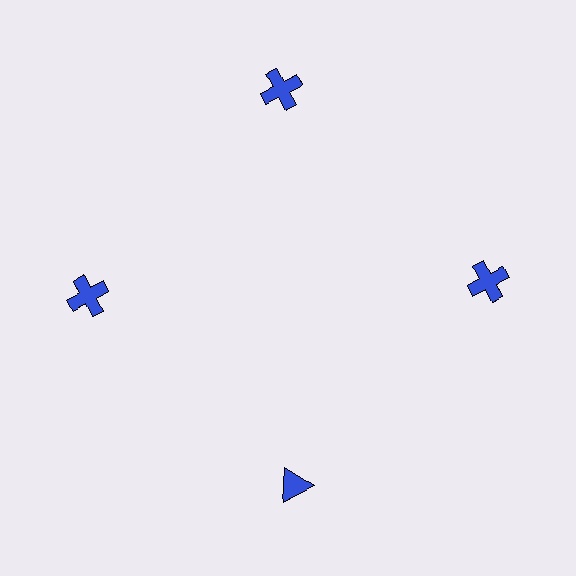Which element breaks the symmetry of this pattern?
The blue triangle at roughly the 6 o'clock position breaks the symmetry. All other shapes are blue crosses.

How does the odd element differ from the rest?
It has a different shape: triangle instead of cross.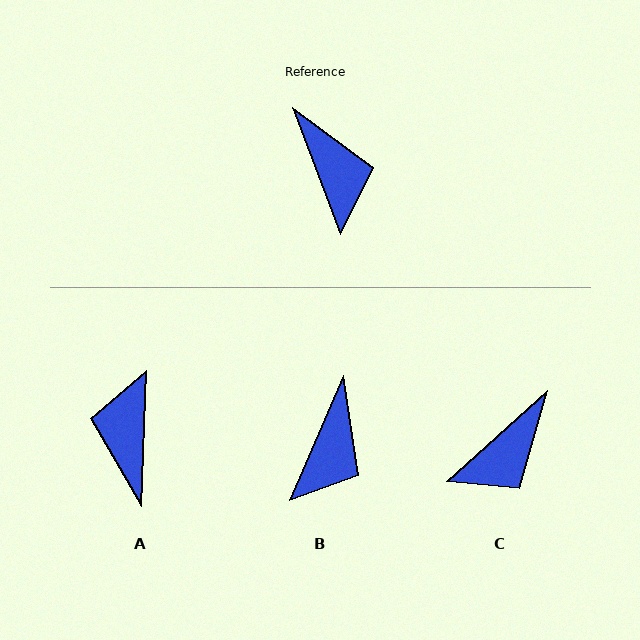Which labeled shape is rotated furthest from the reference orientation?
A, about 157 degrees away.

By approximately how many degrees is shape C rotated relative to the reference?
Approximately 69 degrees clockwise.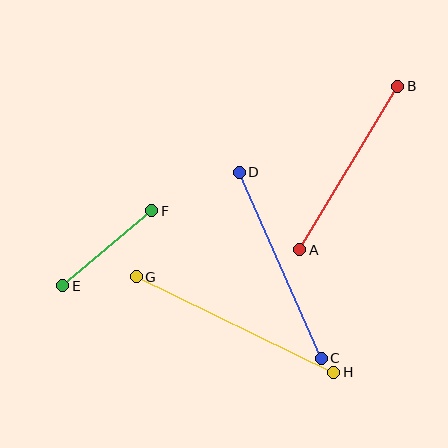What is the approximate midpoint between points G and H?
The midpoint is at approximately (235, 325) pixels.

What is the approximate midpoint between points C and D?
The midpoint is at approximately (280, 265) pixels.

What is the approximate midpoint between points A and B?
The midpoint is at approximately (349, 168) pixels.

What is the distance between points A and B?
The distance is approximately 190 pixels.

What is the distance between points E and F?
The distance is approximately 116 pixels.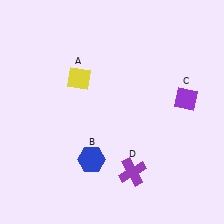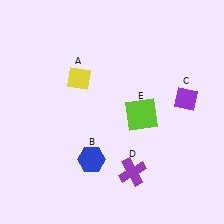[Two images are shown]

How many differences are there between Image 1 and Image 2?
There is 1 difference between the two images.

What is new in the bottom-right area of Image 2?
A lime square (E) was added in the bottom-right area of Image 2.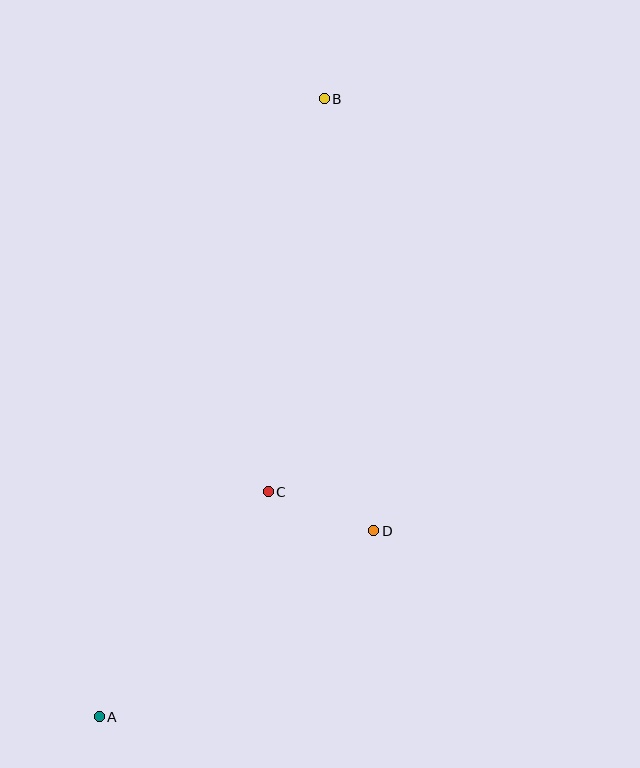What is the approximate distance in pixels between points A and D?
The distance between A and D is approximately 332 pixels.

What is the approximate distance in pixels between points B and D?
The distance between B and D is approximately 435 pixels.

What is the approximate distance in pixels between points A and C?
The distance between A and C is approximately 281 pixels.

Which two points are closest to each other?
Points C and D are closest to each other.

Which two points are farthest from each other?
Points A and B are farthest from each other.